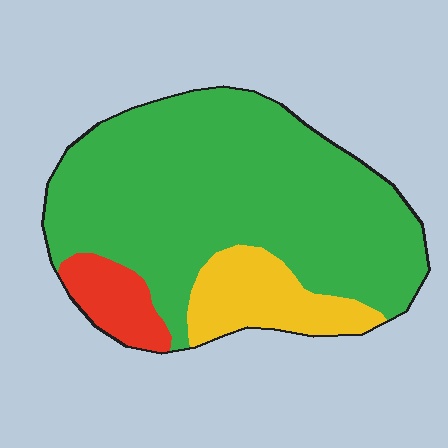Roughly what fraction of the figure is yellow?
Yellow takes up about one sixth (1/6) of the figure.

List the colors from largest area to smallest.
From largest to smallest: green, yellow, red.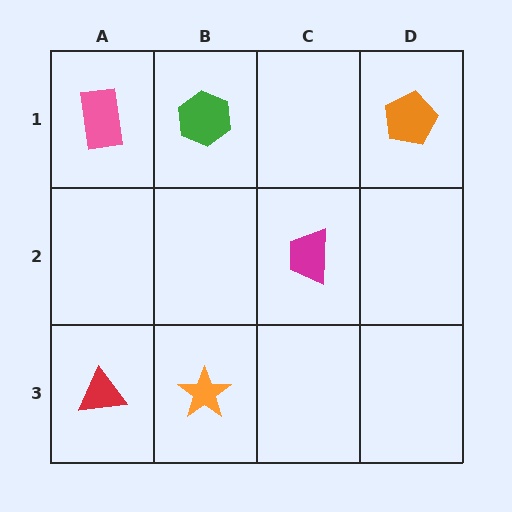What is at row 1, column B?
A green hexagon.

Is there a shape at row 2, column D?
No, that cell is empty.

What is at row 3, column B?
An orange star.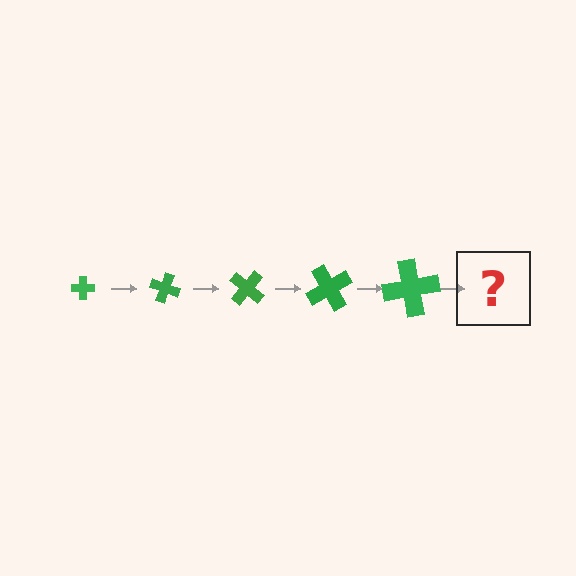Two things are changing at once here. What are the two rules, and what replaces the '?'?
The two rules are that the cross grows larger each step and it rotates 20 degrees each step. The '?' should be a cross, larger than the previous one and rotated 100 degrees from the start.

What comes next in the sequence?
The next element should be a cross, larger than the previous one and rotated 100 degrees from the start.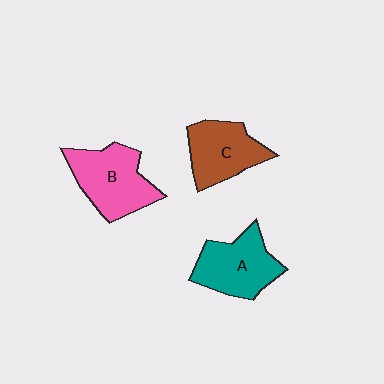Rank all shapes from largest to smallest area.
From largest to smallest: B (pink), A (teal), C (brown).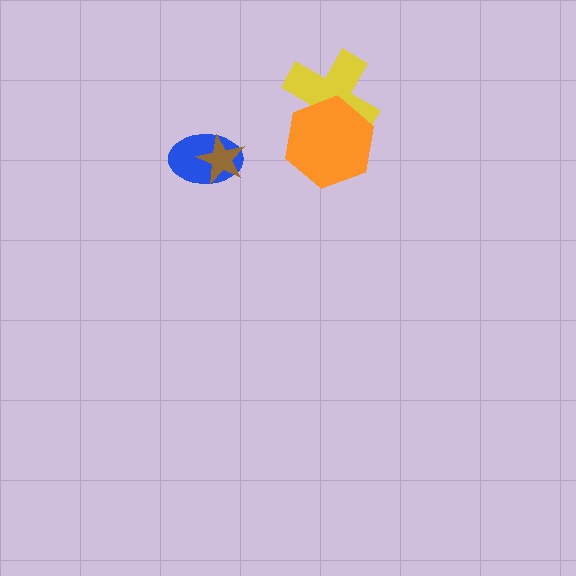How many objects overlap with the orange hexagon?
1 object overlaps with the orange hexagon.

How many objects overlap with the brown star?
1 object overlaps with the brown star.